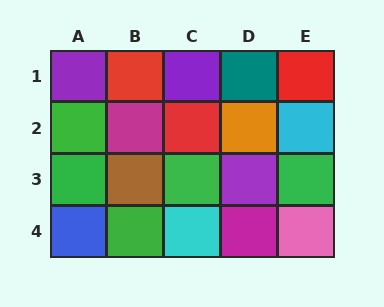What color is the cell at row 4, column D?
Magenta.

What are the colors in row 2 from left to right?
Green, magenta, red, orange, cyan.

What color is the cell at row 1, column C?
Purple.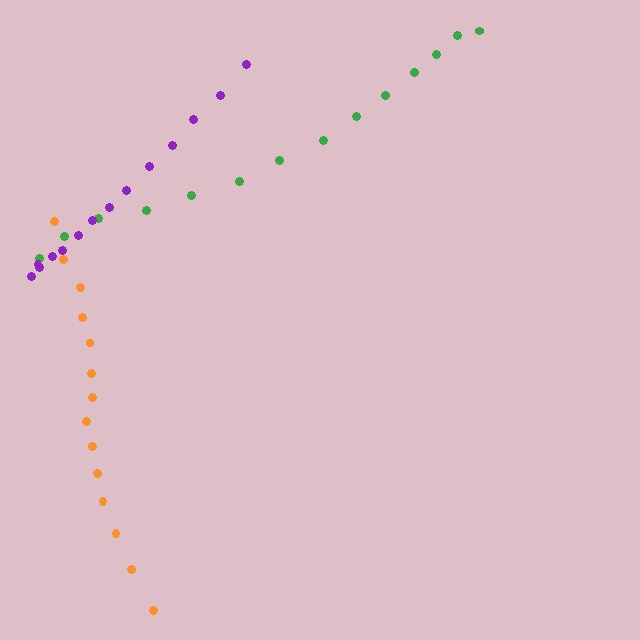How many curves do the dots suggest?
There are 3 distinct paths.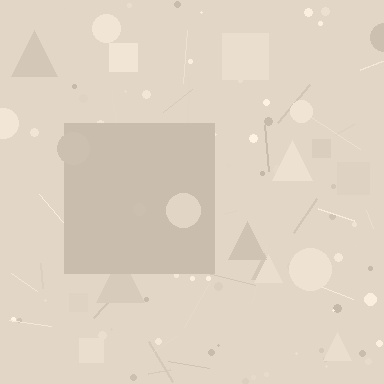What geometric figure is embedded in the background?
A square is embedded in the background.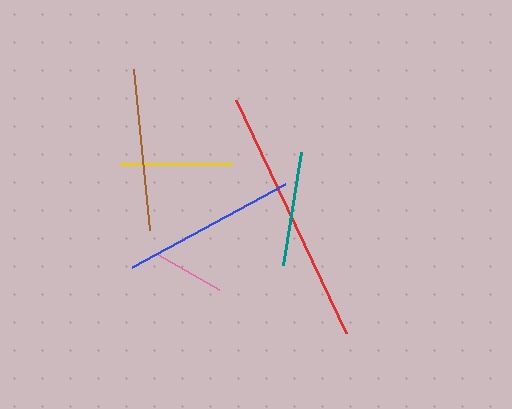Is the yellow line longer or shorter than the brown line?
The brown line is longer than the yellow line.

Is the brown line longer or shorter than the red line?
The red line is longer than the brown line.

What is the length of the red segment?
The red segment is approximately 258 pixels long.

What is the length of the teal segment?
The teal segment is approximately 115 pixels long.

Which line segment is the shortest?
The pink line is the shortest at approximately 70 pixels.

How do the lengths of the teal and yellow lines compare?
The teal and yellow lines are approximately the same length.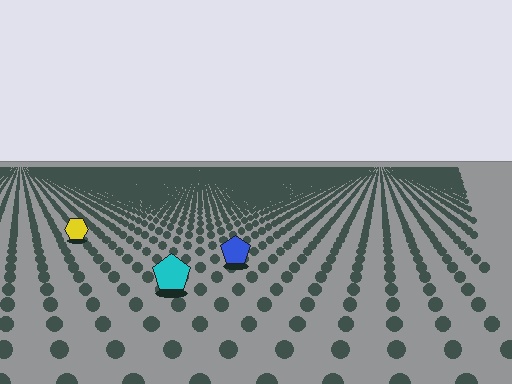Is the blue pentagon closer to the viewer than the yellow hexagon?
Yes. The blue pentagon is closer — you can tell from the texture gradient: the ground texture is coarser near it.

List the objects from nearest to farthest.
From nearest to farthest: the cyan pentagon, the blue pentagon, the yellow hexagon.